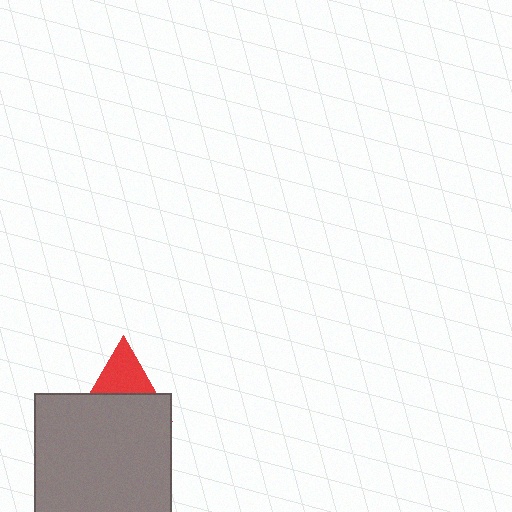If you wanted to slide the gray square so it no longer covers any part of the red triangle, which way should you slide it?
Slide it down — that is the most direct way to separate the two shapes.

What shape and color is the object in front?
The object in front is a gray square.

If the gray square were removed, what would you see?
You would see the complete red triangle.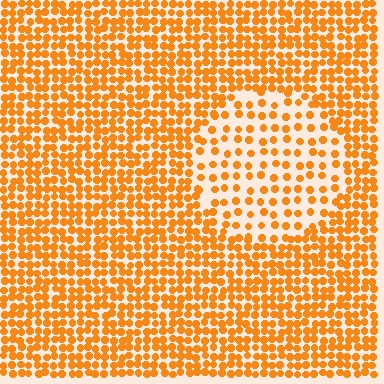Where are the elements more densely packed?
The elements are more densely packed outside the circle boundary.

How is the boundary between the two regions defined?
The boundary is defined by a change in element density (approximately 2.1x ratio). All elements are the same color, size, and shape.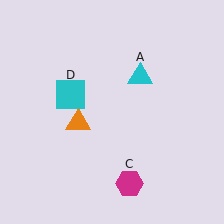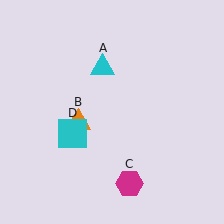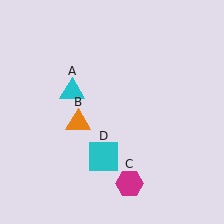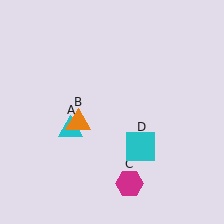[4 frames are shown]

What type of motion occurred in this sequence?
The cyan triangle (object A), cyan square (object D) rotated counterclockwise around the center of the scene.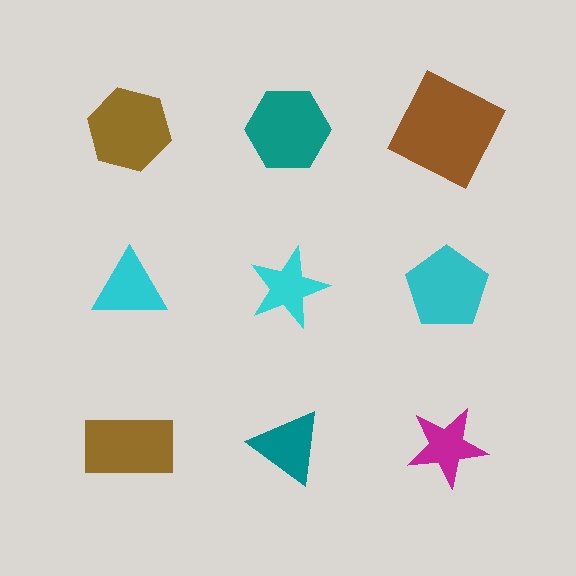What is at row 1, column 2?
A teal hexagon.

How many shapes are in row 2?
3 shapes.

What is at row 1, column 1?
A brown hexagon.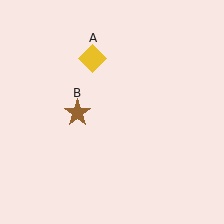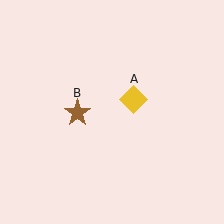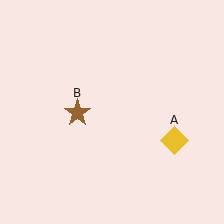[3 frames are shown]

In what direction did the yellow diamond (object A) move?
The yellow diamond (object A) moved down and to the right.